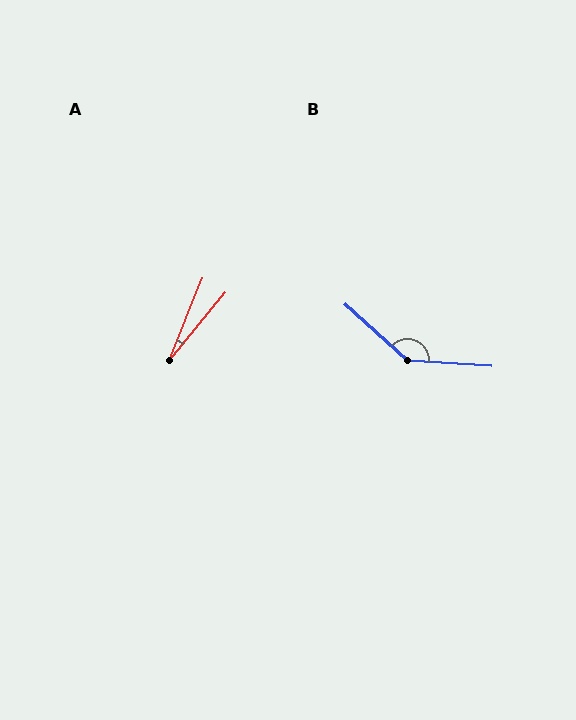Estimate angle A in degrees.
Approximately 17 degrees.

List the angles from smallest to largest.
A (17°), B (142°).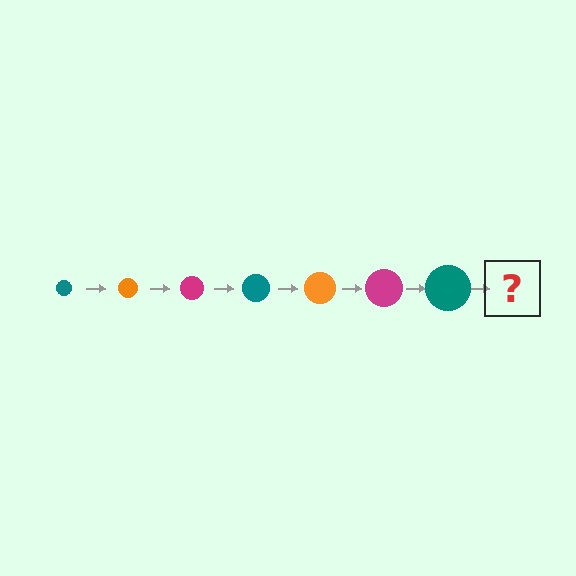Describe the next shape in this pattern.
It should be an orange circle, larger than the previous one.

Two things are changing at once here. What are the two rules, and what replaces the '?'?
The two rules are that the circle grows larger each step and the color cycles through teal, orange, and magenta. The '?' should be an orange circle, larger than the previous one.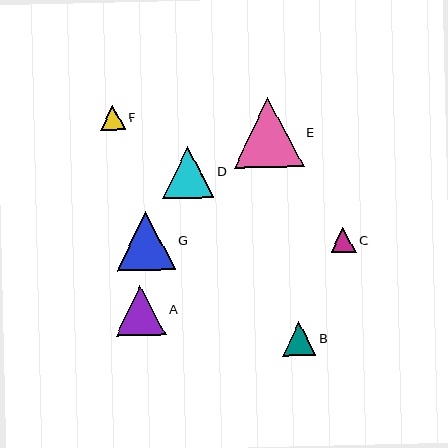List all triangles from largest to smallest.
From largest to smallest: E, G, D, A, B, C, F.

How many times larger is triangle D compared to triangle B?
Triangle D is approximately 1.6 times the size of triangle B.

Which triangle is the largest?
Triangle E is the largest with a size of approximately 70 pixels.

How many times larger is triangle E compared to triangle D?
Triangle E is approximately 1.4 times the size of triangle D.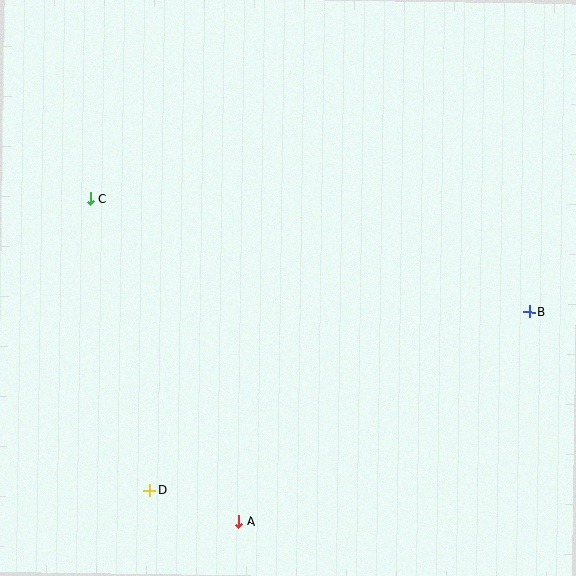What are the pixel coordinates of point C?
Point C is at (91, 199).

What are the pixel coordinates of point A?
Point A is at (238, 522).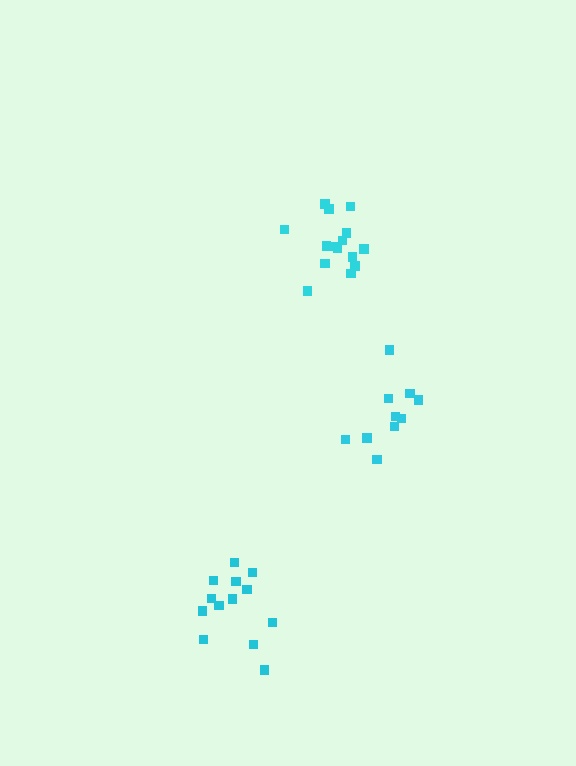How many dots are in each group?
Group 1: 10 dots, Group 2: 13 dots, Group 3: 15 dots (38 total).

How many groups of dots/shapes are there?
There are 3 groups.